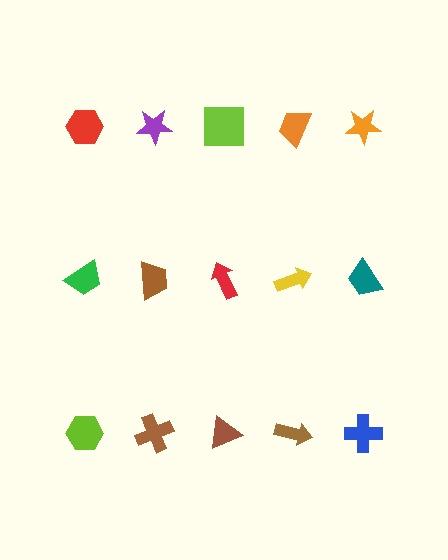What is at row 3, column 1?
A lime hexagon.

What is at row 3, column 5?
A blue cross.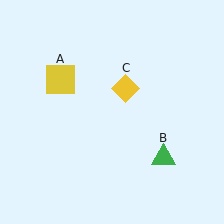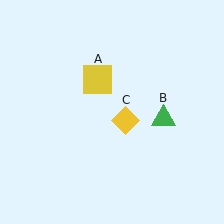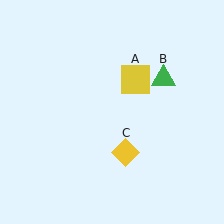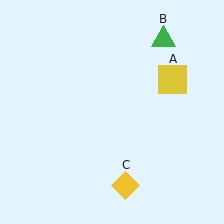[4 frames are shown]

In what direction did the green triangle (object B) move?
The green triangle (object B) moved up.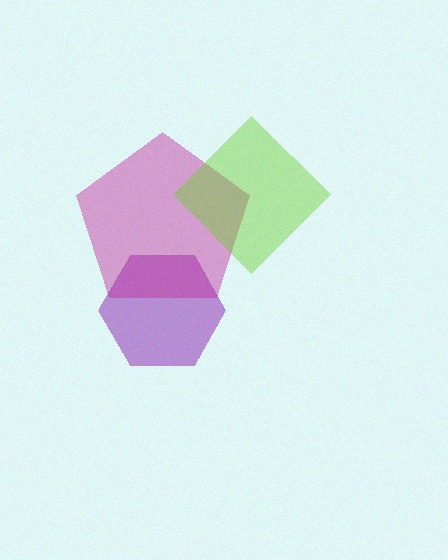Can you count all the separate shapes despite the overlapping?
Yes, there are 3 separate shapes.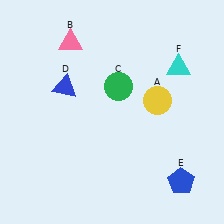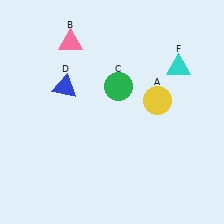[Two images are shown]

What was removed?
The blue pentagon (E) was removed in Image 2.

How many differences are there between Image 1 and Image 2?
There is 1 difference between the two images.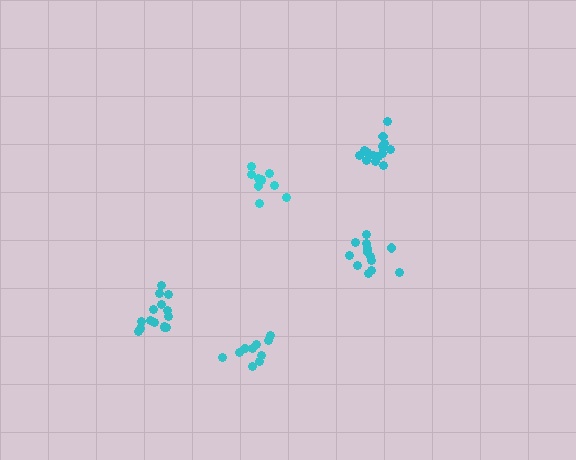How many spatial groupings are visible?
There are 5 spatial groupings.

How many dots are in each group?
Group 1: 14 dots, Group 2: 13 dots, Group 3: 10 dots, Group 4: 15 dots, Group 5: 10 dots (62 total).